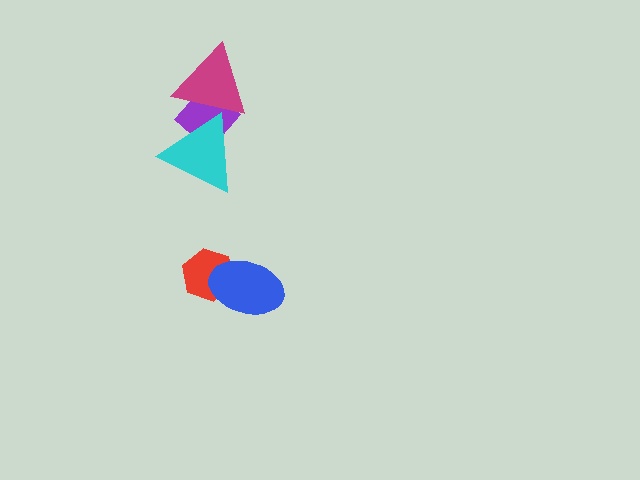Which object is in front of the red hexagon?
The blue ellipse is in front of the red hexagon.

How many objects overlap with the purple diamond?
2 objects overlap with the purple diamond.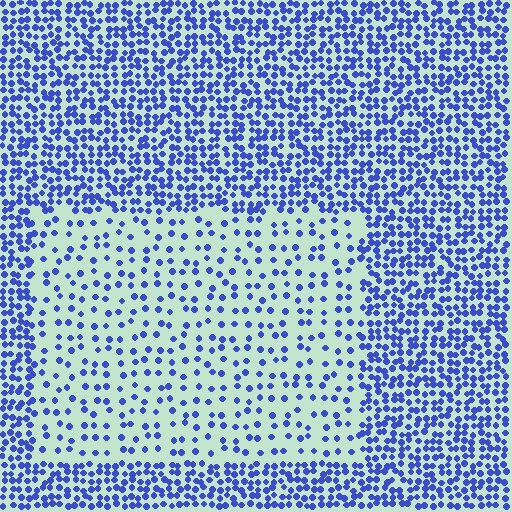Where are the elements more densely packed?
The elements are more densely packed outside the rectangle boundary.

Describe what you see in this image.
The image contains small blue elements arranged at two different densities. A rectangle-shaped region is visible where the elements are less densely packed than the surrounding area.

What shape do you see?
I see a rectangle.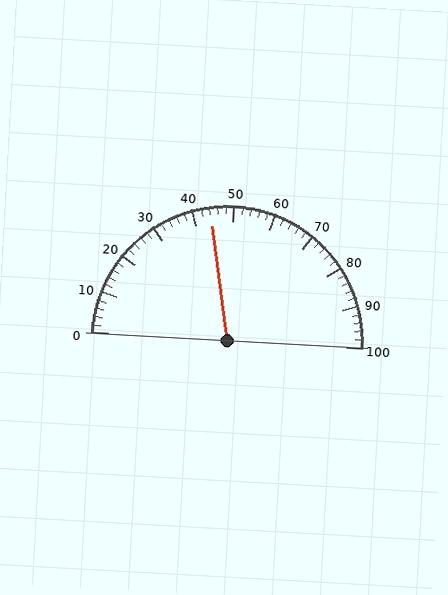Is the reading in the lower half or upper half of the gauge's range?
The reading is in the lower half of the range (0 to 100).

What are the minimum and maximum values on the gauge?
The gauge ranges from 0 to 100.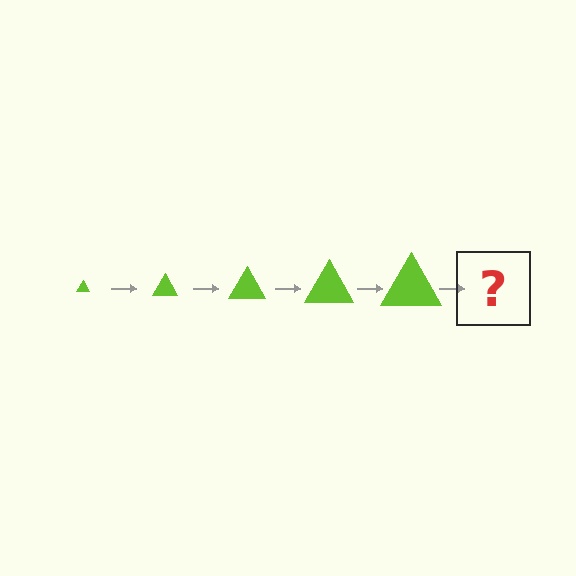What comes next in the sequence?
The next element should be a lime triangle, larger than the previous one.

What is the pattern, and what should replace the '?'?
The pattern is that the triangle gets progressively larger each step. The '?' should be a lime triangle, larger than the previous one.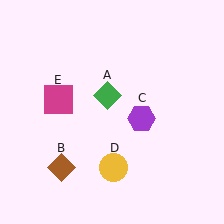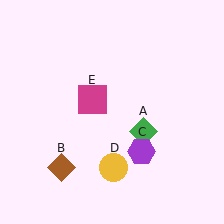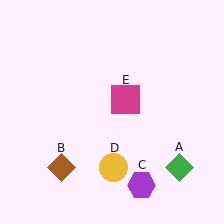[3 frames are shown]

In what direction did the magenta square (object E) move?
The magenta square (object E) moved right.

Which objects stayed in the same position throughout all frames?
Brown diamond (object B) and yellow circle (object D) remained stationary.